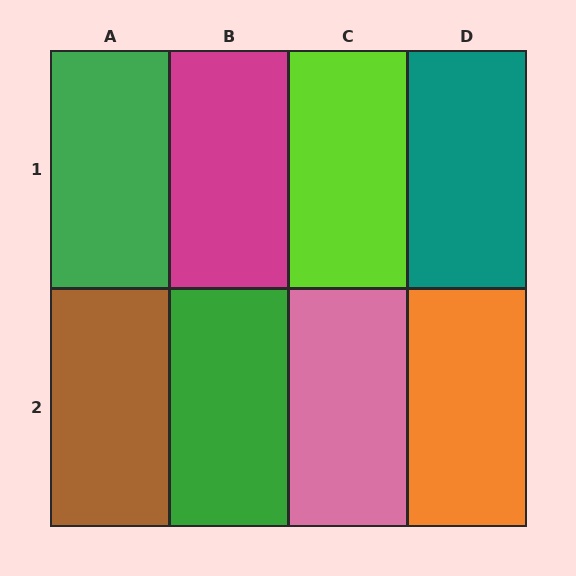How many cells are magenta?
1 cell is magenta.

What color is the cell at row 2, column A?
Brown.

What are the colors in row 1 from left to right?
Green, magenta, lime, teal.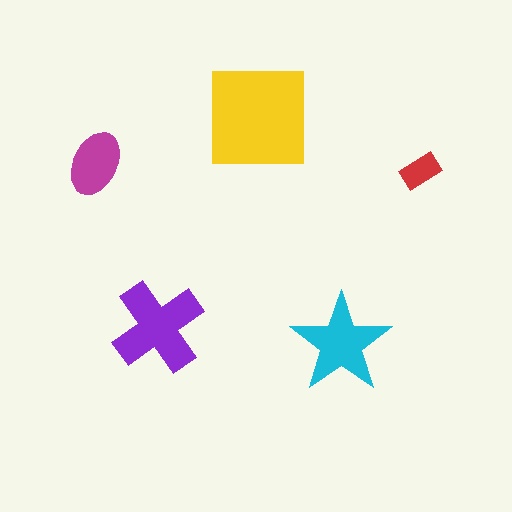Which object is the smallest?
The red rectangle.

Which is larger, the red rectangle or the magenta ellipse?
The magenta ellipse.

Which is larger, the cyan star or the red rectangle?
The cyan star.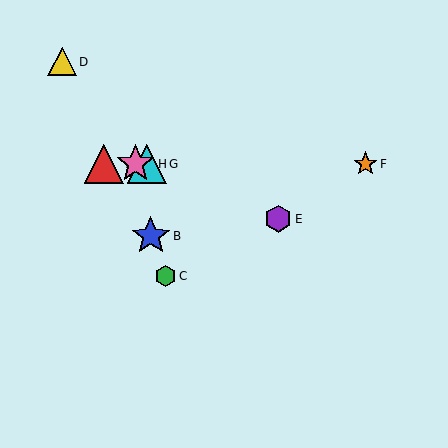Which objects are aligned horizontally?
Objects A, F, G, H are aligned horizontally.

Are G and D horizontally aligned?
No, G is at y≈164 and D is at y≈62.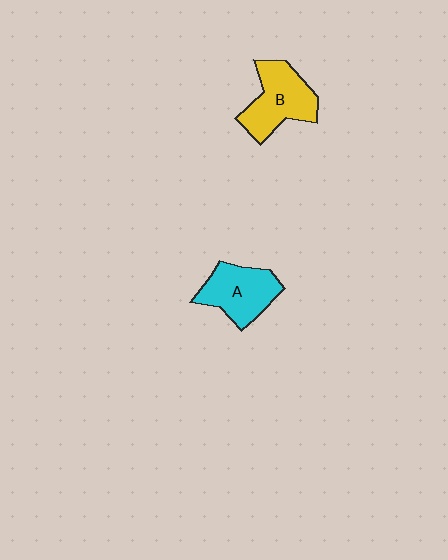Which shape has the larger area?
Shape B (yellow).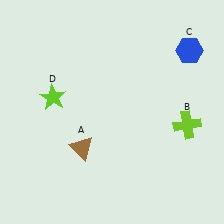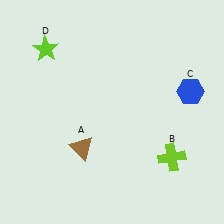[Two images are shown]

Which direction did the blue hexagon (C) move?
The blue hexagon (C) moved down.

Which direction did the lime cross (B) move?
The lime cross (B) moved down.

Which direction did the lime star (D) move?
The lime star (D) moved up.